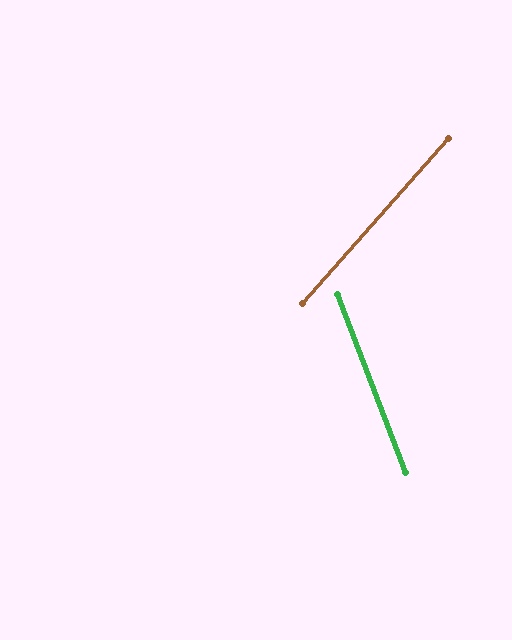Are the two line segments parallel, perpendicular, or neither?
Neither parallel nor perpendicular — they differ by about 62°.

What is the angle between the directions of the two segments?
Approximately 62 degrees.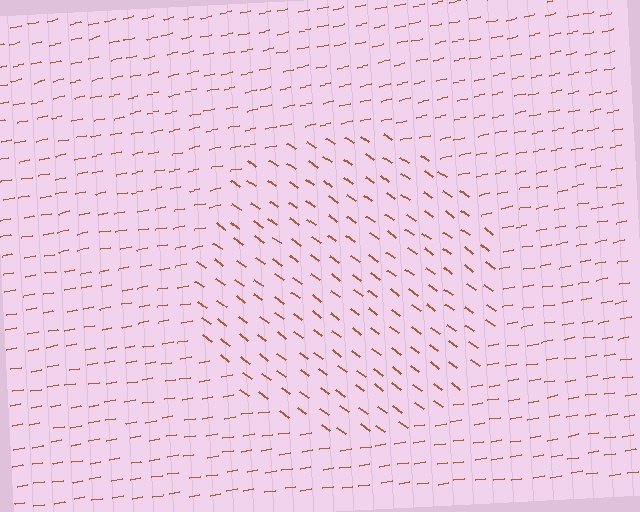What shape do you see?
I see a circle.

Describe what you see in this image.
The image is filled with small brown line segments. A circle region in the image has lines oriented differently from the surrounding lines, creating a visible texture boundary.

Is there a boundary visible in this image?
Yes, there is a texture boundary formed by a change in line orientation.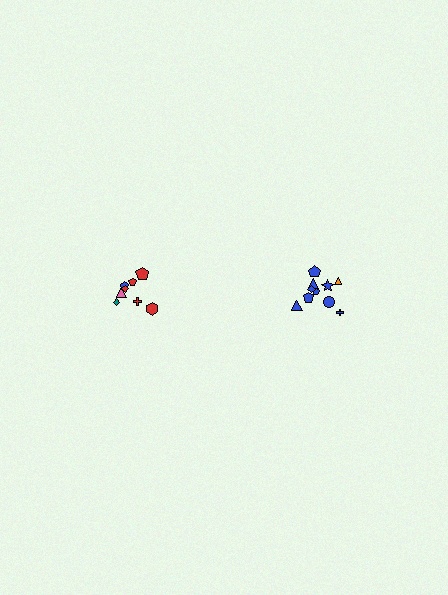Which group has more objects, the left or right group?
The right group.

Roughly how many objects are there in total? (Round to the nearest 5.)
Roughly 20 objects in total.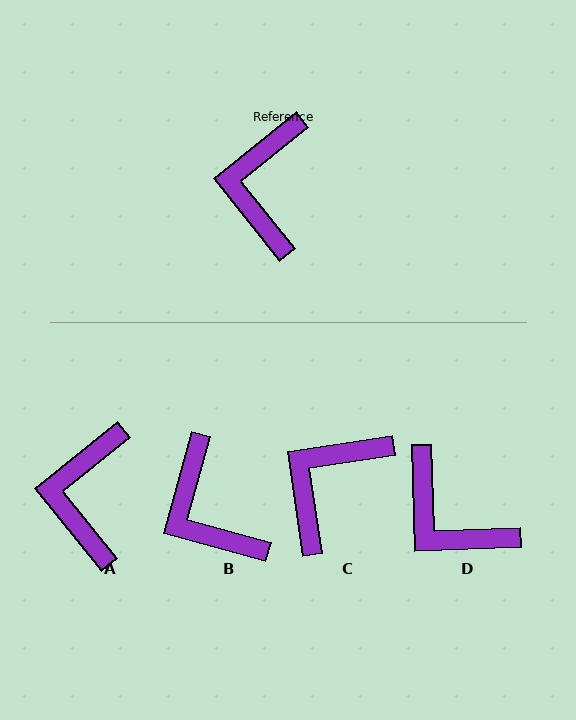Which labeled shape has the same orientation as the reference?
A.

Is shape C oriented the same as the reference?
No, it is off by about 30 degrees.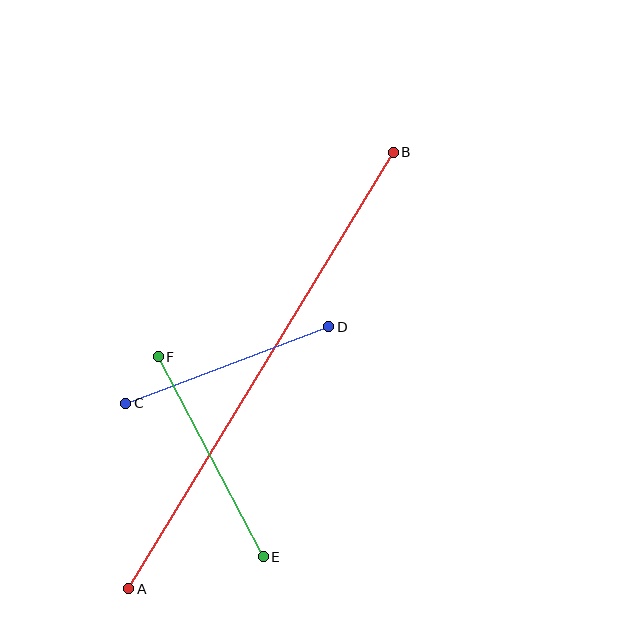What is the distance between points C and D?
The distance is approximately 217 pixels.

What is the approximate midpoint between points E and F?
The midpoint is at approximately (211, 457) pixels.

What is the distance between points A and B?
The distance is approximately 510 pixels.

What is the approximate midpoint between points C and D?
The midpoint is at approximately (227, 365) pixels.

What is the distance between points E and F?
The distance is approximately 226 pixels.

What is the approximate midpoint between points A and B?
The midpoint is at approximately (261, 370) pixels.